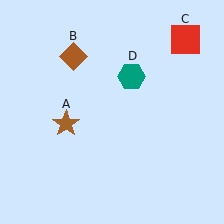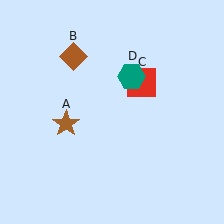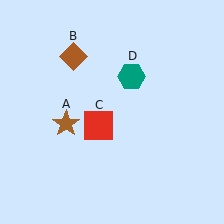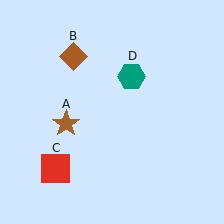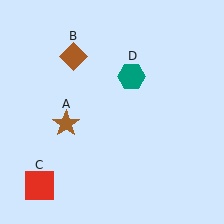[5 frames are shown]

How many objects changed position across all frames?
1 object changed position: red square (object C).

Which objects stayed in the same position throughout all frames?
Brown star (object A) and brown diamond (object B) and teal hexagon (object D) remained stationary.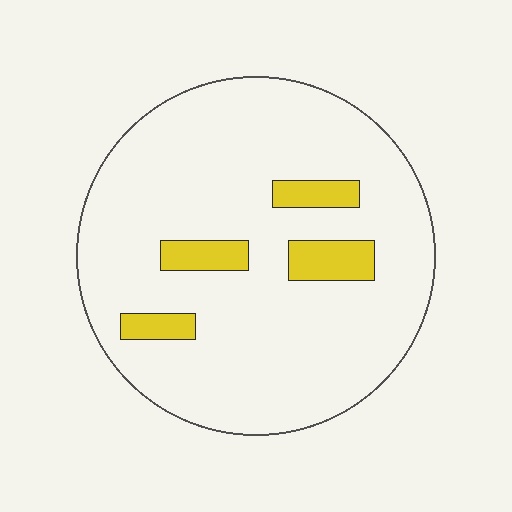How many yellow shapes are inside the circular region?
4.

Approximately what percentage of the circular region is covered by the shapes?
Approximately 10%.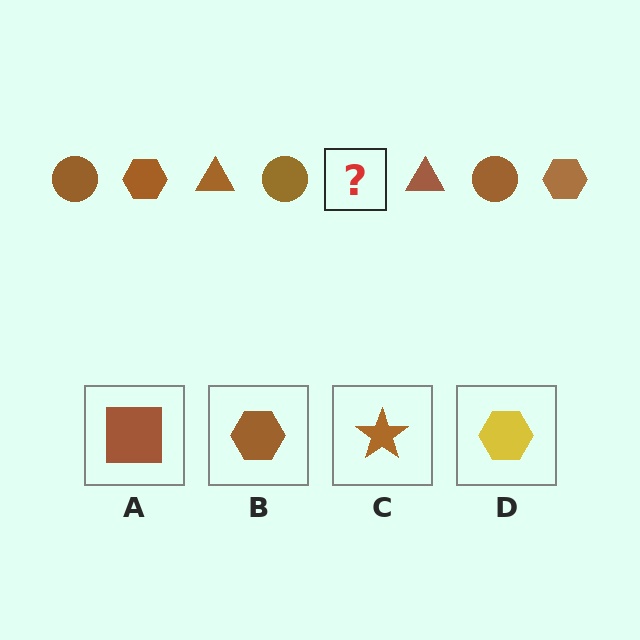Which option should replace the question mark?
Option B.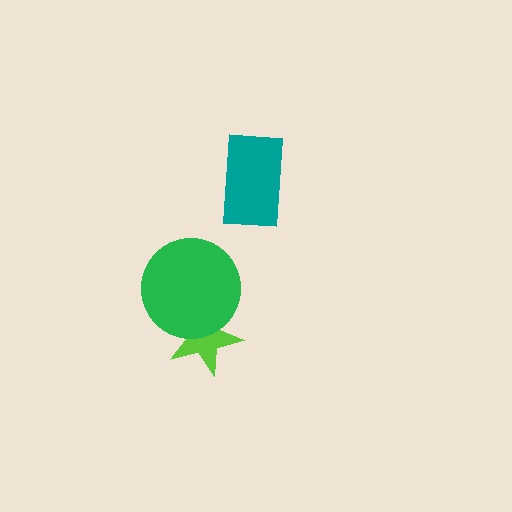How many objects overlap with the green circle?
1 object overlaps with the green circle.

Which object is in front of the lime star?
The green circle is in front of the lime star.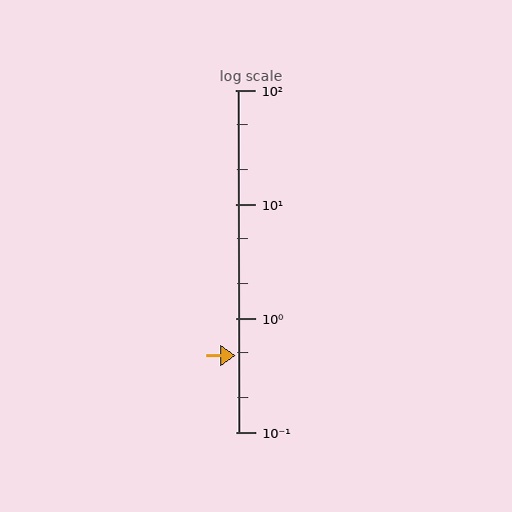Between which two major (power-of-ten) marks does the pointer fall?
The pointer is between 0.1 and 1.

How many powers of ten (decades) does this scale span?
The scale spans 3 decades, from 0.1 to 100.